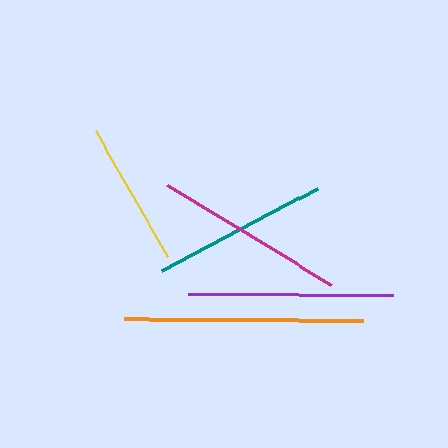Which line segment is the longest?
The orange line is the longest at approximately 239 pixels.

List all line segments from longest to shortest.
From longest to shortest: orange, purple, magenta, teal, yellow.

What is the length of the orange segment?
The orange segment is approximately 239 pixels long.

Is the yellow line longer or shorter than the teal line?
The teal line is longer than the yellow line.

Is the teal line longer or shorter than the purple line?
The purple line is longer than the teal line.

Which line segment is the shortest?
The yellow line is the shortest at approximately 144 pixels.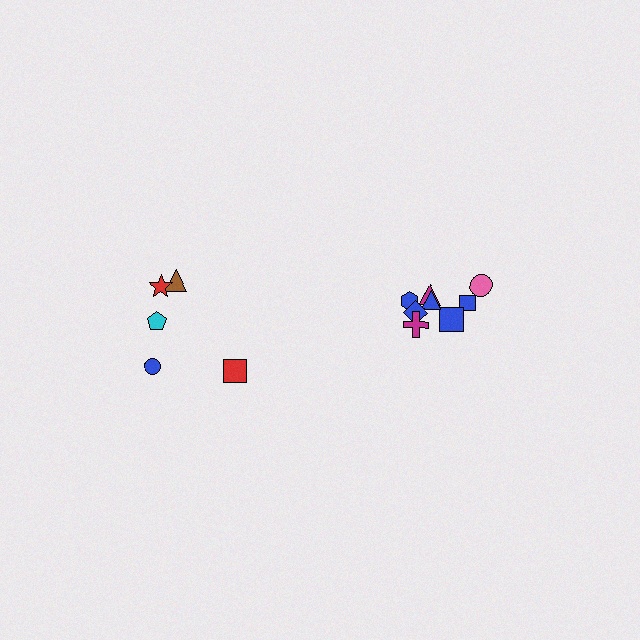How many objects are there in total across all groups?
There are 13 objects.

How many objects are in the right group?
There are 8 objects.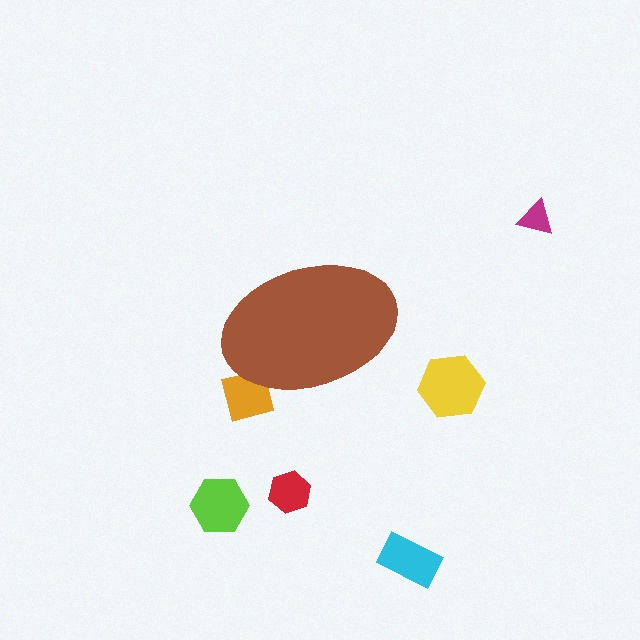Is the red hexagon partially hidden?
No, the red hexagon is fully visible.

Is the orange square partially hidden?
Yes, the orange square is partially hidden behind the brown ellipse.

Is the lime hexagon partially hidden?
No, the lime hexagon is fully visible.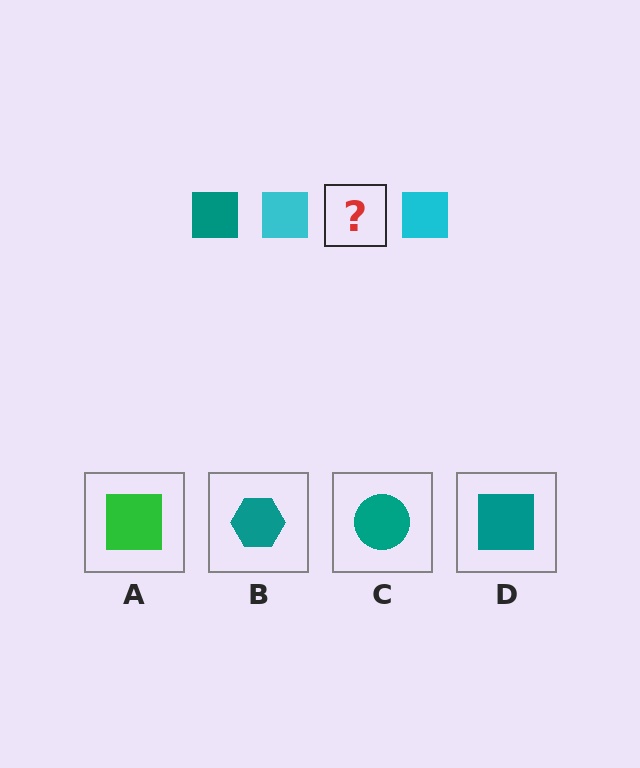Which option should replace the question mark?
Option D.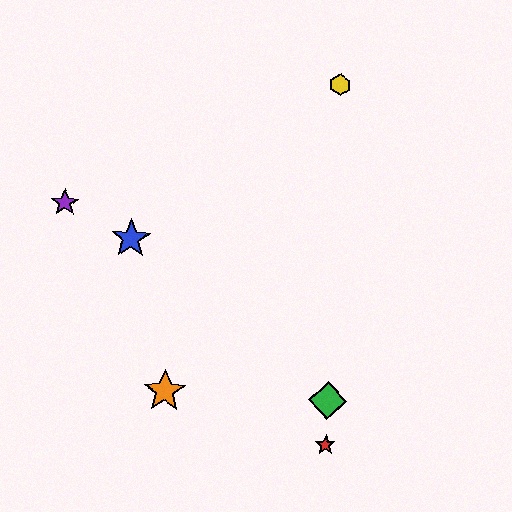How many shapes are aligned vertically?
3 shapes (the red star, the green diamond, the yellow hexagon) are aligned vertically.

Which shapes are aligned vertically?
The red star, the green diamond, the yellow hexagon are aligned vertically.